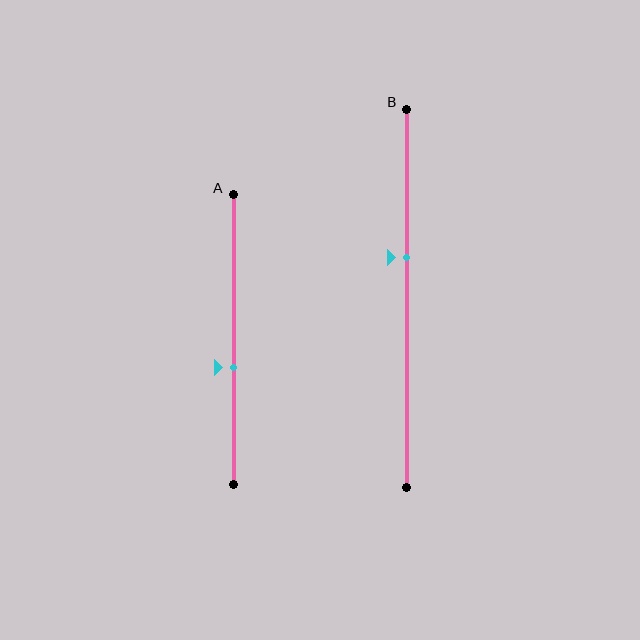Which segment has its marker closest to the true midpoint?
Segment A has its marker closest to the true midpoint.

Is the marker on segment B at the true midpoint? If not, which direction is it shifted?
No, the marker on segment B is shifted upward by about 11% of the segment length.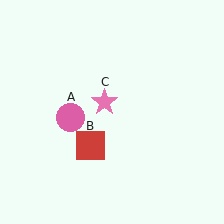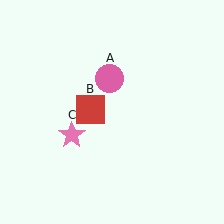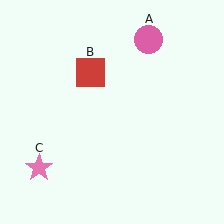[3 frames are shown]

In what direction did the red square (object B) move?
The red square (object B) moved up.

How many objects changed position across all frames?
3 objects changed position: pink circle (object A), red square (object B), pink star (object C).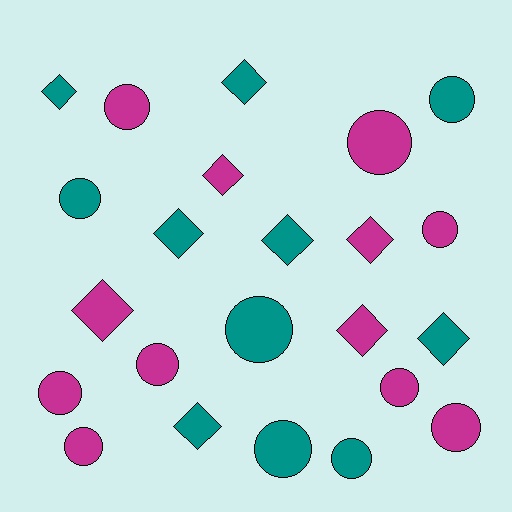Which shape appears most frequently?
Circle, with 13 objects.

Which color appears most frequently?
Magenta, with 12 objects.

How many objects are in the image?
There are 23 objects.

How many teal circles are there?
There are 5 teal circles.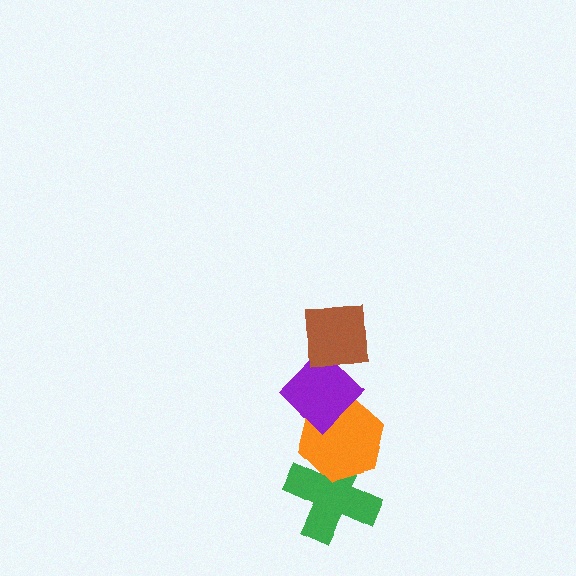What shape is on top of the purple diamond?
The brown square is on top of the purple diamond.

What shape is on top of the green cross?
The orange hexagon is on top of the green cross.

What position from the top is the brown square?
The brown square is 1st from the top.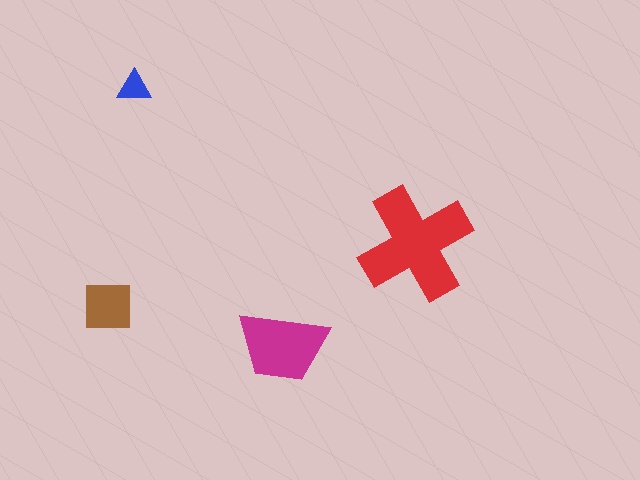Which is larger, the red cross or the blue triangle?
The red cross.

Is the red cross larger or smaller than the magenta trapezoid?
Larger.